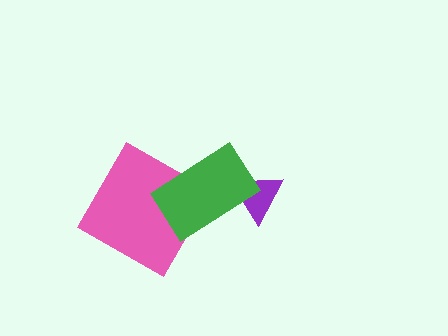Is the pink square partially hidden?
Yes, it is partially covered by another shape.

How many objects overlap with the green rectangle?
2 objects overlap with the green rectangle.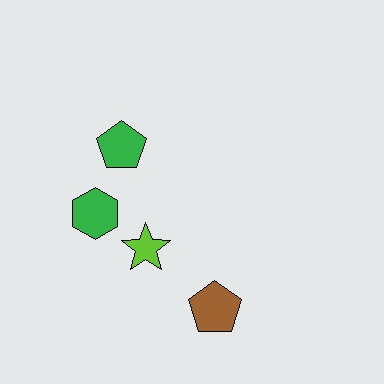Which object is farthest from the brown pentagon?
The green pentagon is farthest from the brown pentagon.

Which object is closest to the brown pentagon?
The lime star is closest to the brown pentagon.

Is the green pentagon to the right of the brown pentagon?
No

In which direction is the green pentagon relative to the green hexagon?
The green pentagon is above the green hexagon.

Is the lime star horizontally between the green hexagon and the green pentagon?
No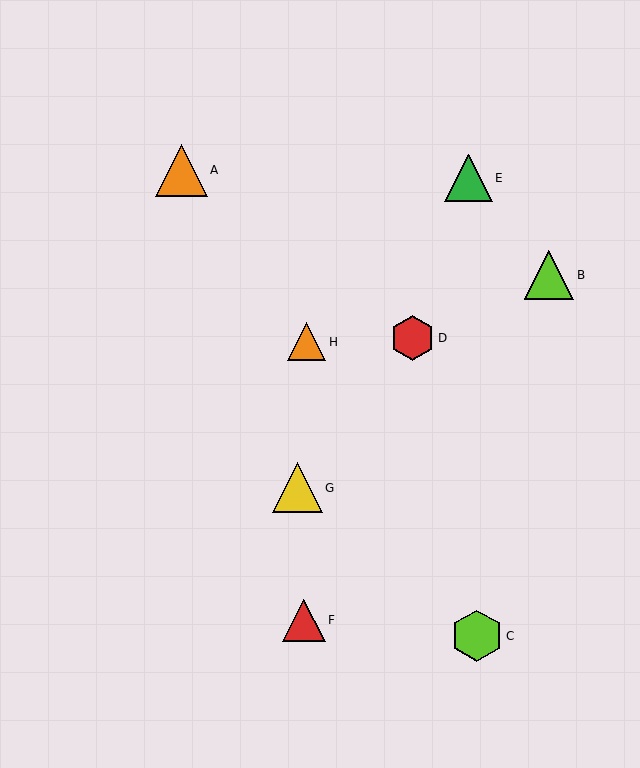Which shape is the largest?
The orange triangle (labeled A) is the largest.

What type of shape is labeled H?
Shape H is an orange triangle.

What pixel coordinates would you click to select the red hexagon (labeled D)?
Click at (412, 338) to select the red hexagon D.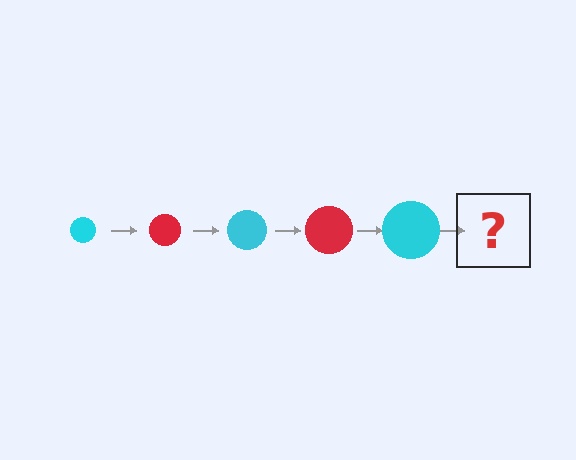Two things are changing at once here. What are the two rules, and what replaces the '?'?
The two rules are that the circle grows larger each step and the color cycles through cyan and red. The '?' should be a red circle, larger than the previous one.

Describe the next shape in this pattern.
It should be a red circle, larger than the previous one.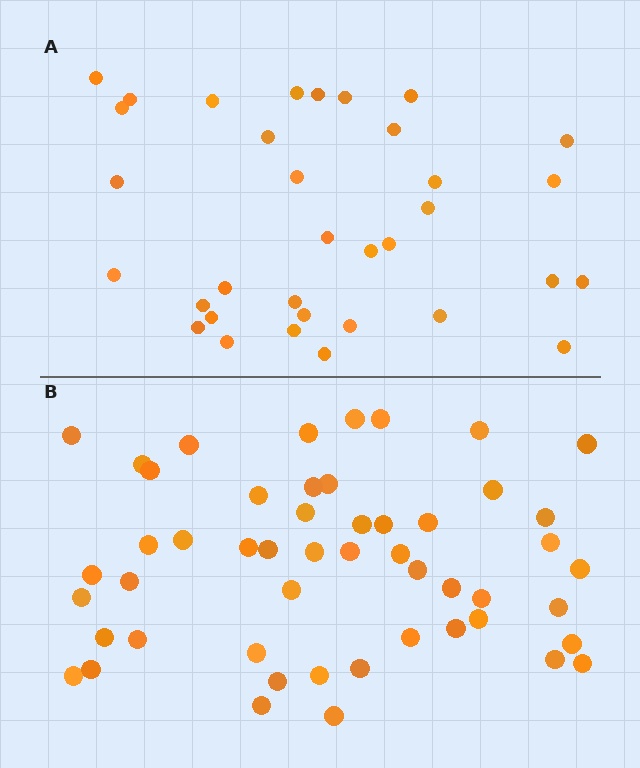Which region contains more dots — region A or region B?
Region B (the bottom region) has more dots.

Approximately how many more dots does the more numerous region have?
Region B has approximately 15 more dots than region A.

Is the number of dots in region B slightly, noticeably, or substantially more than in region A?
Region B has substantially more. The ratio is roughly 1.5 to 1.